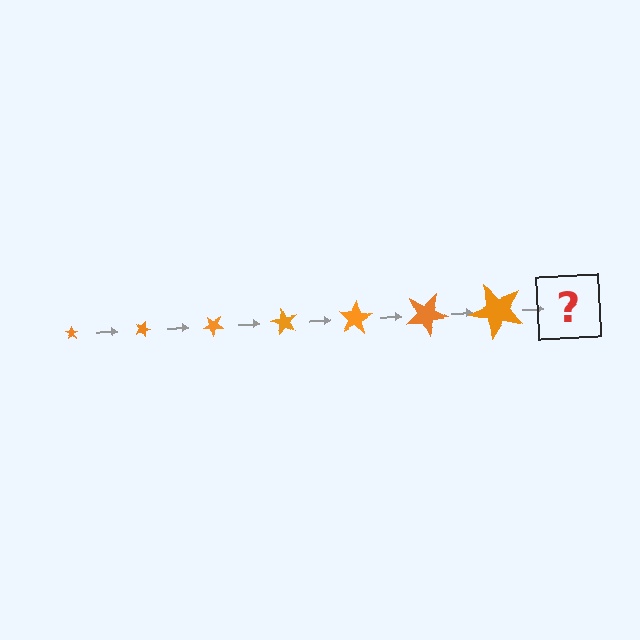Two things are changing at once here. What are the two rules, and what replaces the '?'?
The two rules are that the star grows larger each step and it rotates 20 degrees each step. The '?' should be a star, larger than the previous one and rotated 140 degrees from the start.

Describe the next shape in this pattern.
It should be a star, larger than the previous one and rotated 140 degrees from the start.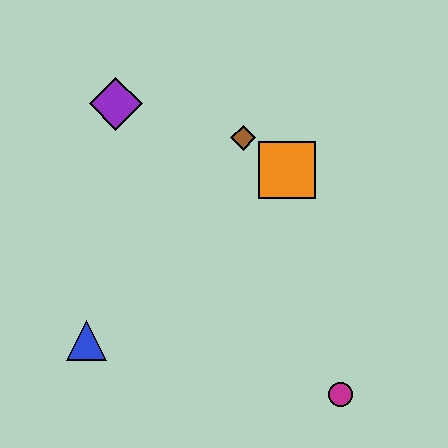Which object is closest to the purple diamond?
The brown diamond is closest to the purple diamond.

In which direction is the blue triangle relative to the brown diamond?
The blue triangle is below the brown diamond.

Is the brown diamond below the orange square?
No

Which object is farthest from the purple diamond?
The magenta circle is farthest from the purple diamond.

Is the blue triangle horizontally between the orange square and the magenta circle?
No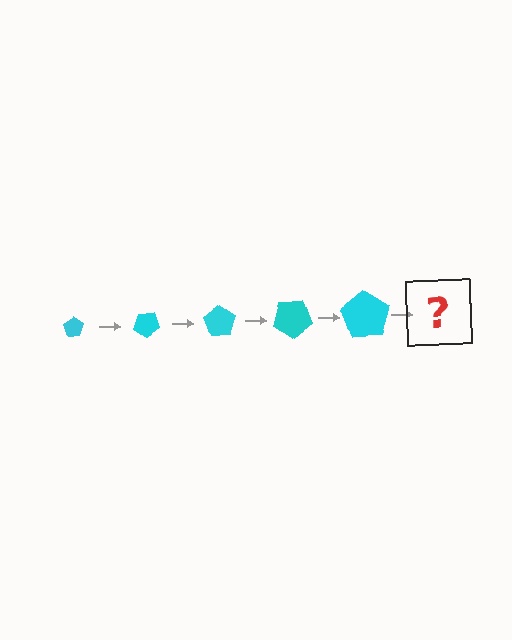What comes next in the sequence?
The next element should be a pentagon, larger than the previous one and rotated 175 degrees from the start.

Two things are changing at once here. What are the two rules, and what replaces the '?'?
The two rules are that the pentagon grows larger each step and it rotates 35 degrees each step. The '?' should be a pentagon, larger than the previous one and rotated 175 degrees from the start.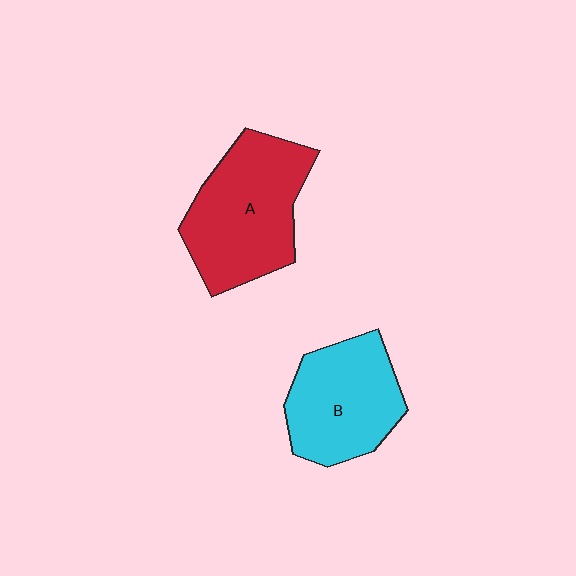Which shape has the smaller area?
Shape B (cyan).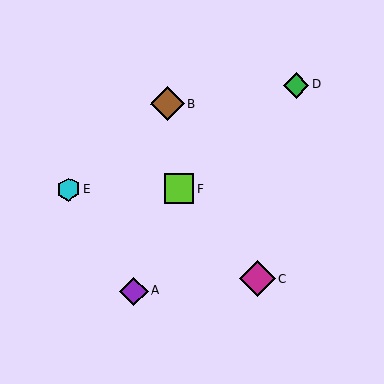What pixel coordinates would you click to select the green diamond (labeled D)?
Click at (296, 85) to select the green diamond D.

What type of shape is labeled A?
Shape A is a purple diamond.